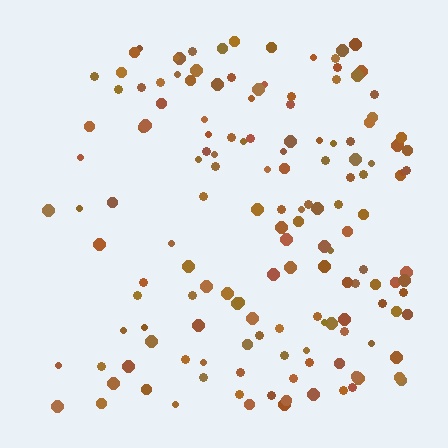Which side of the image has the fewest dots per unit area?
The left.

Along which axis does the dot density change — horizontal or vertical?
Horizontal.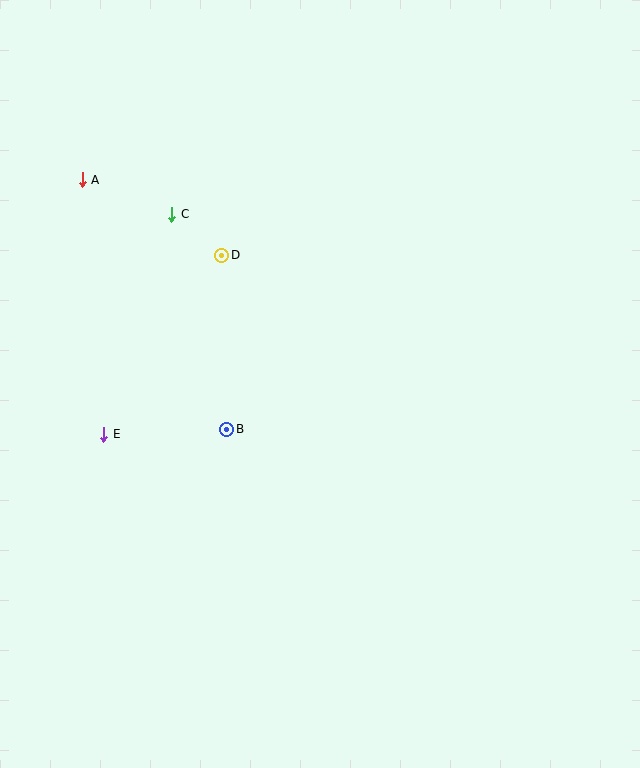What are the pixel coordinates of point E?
Point E is at (104, 434).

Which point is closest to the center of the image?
Point B at (227, 429) is closest to the center.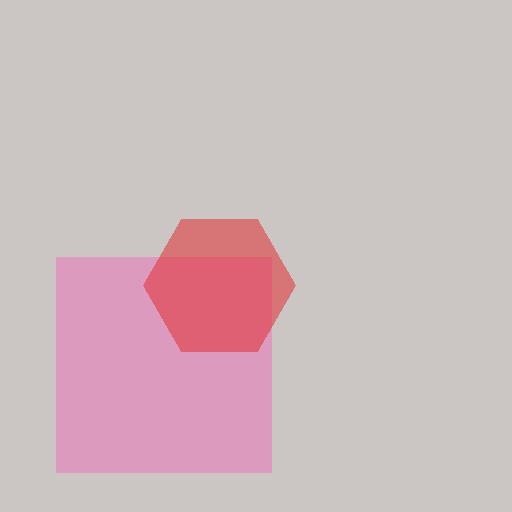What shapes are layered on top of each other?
The layered shapes are: a pink square, a red hexagon.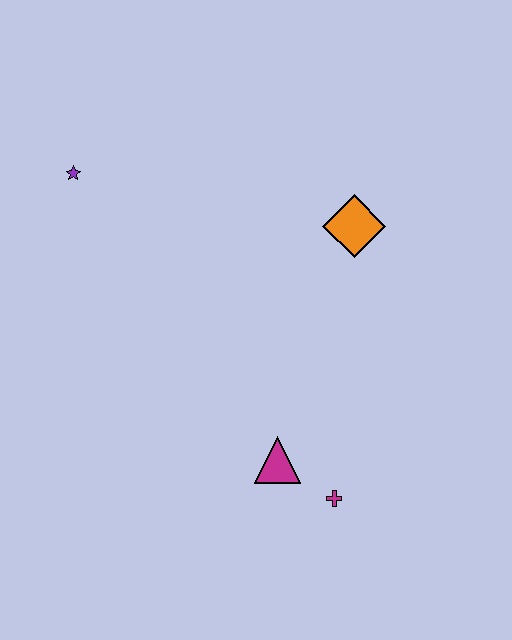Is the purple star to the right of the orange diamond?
No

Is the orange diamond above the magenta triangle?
Yes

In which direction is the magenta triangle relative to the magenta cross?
The magenta triangle is to the left of the magenta cross.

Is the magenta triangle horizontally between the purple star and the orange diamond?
Yes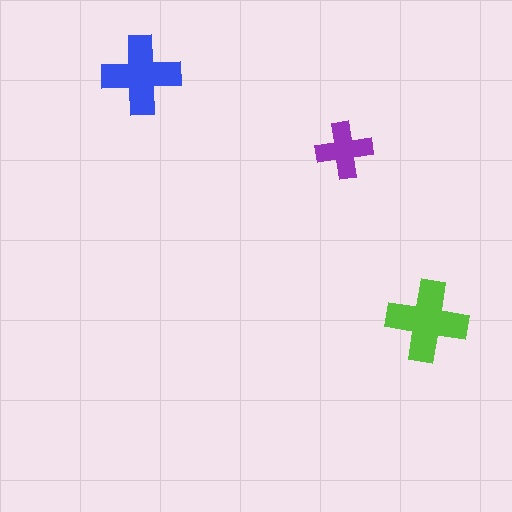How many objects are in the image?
There are 3 objects in the image.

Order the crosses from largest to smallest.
the lime one, the blue one, the purple one.